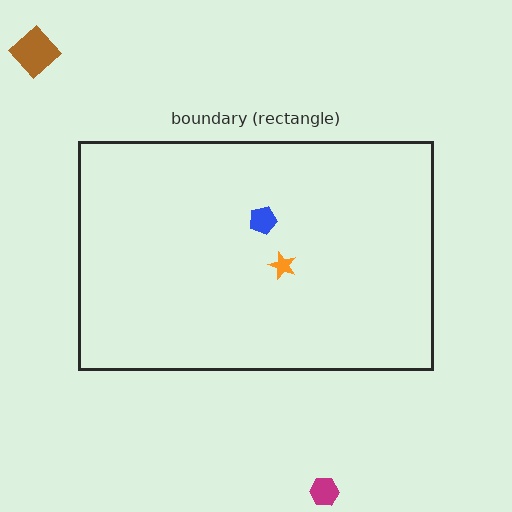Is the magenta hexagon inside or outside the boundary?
Outside.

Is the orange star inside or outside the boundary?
Inside.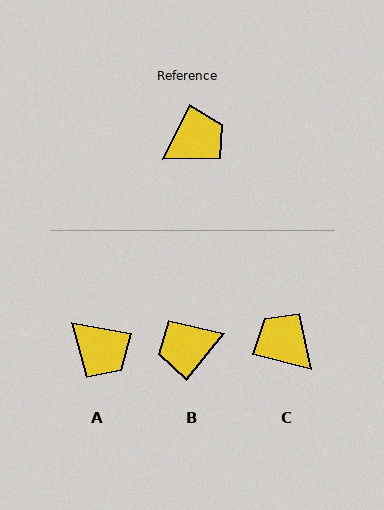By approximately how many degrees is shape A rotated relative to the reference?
Approximately 75 degrees clockwise.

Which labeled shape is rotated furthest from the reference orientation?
B, about 167 degrees away.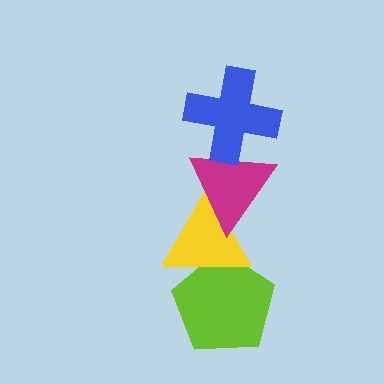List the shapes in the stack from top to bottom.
From top to bottom: the blue cross, the magenta triangle, the yellow triangle, the lime pentagon.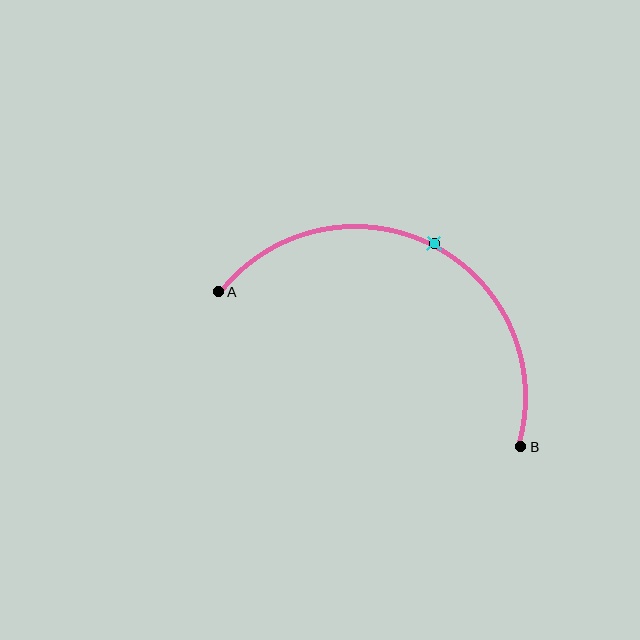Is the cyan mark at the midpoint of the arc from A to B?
Yes. The cyan mark lies on the arc at equal arc-length from both A and B — it is the arc midpoint.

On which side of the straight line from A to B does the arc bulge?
The arc bulges above the straight line connecting A and B.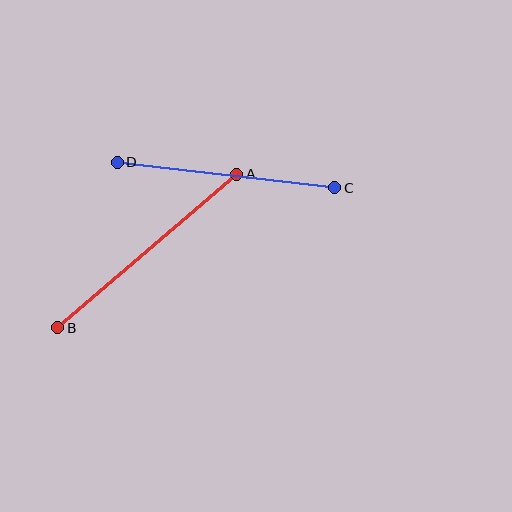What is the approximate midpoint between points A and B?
The midpoint is at approximately (147, 251) pixels.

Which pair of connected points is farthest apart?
Points A and B are farthest apart.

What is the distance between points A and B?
The distance is approximately 236 pixels.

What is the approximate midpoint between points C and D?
The midpoint is at approximately (226, 175) pixels.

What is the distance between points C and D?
The distance is approximately 219 pixels.